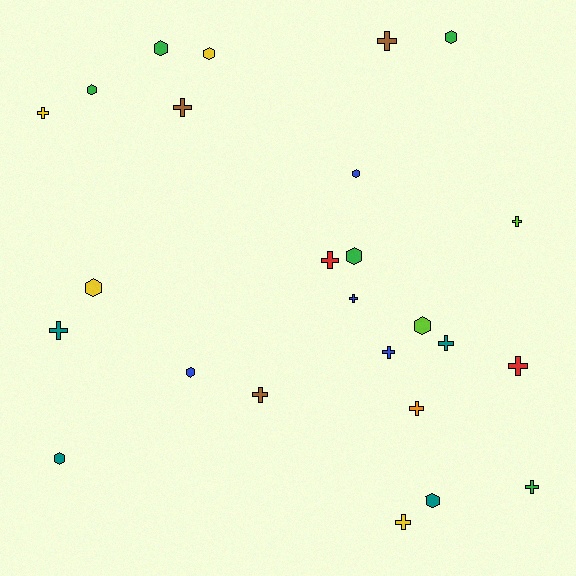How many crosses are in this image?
There are 14 crosses.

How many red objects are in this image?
There are 2 red objects.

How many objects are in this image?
There are 25 objects.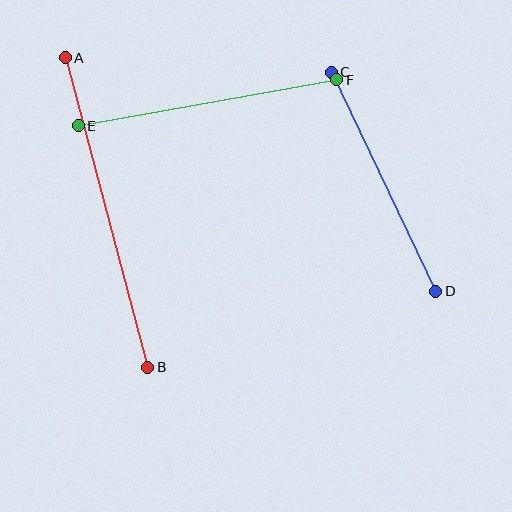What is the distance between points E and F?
The distance is approximately 263 pixels.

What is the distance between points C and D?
The distance is approximately 243 pixels.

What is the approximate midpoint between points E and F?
The midpoint is at approximately (208, 103) pixels.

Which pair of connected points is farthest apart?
Points A and B are farthest apart.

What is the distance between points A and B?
The distance is approximately 320 pixels.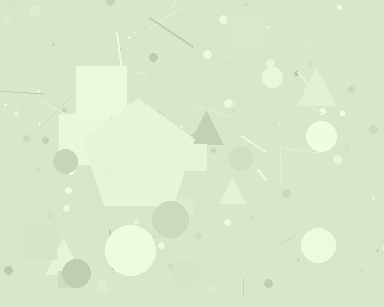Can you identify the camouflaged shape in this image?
The camouflaged shape is a pentagon.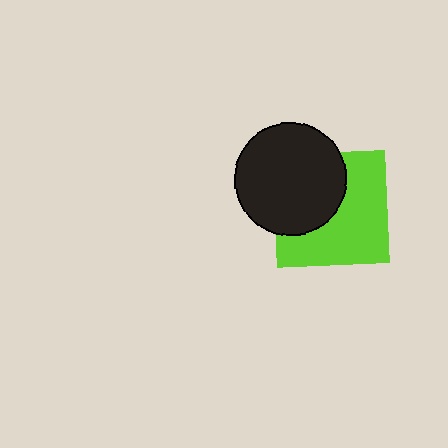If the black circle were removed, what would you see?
You would see the complete lime square.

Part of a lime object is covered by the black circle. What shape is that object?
It is a square.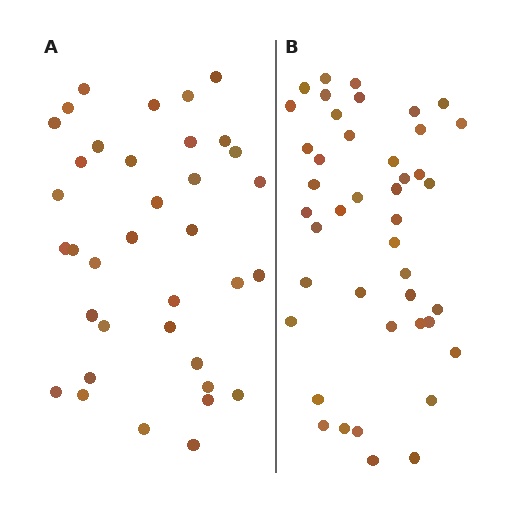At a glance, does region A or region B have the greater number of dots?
Region B (the right region) has more dots.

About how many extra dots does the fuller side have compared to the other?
Region B has roughly 8 or so more dots than region A.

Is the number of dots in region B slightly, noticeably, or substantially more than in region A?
Region B has only slightly more — the two regions are fairly close. The ratio is roughly 1.2 to 1.